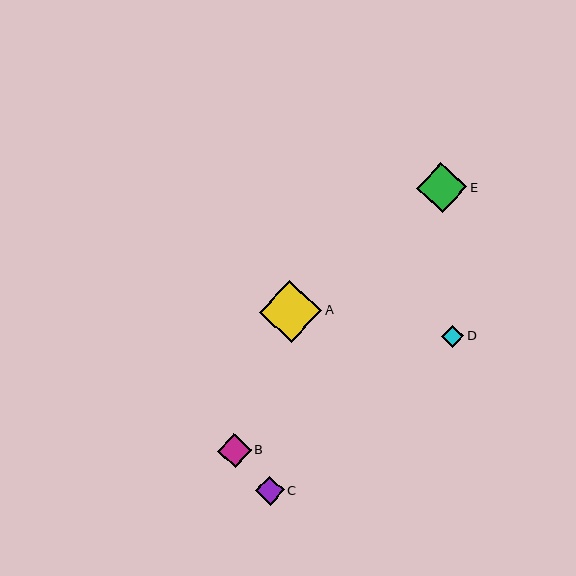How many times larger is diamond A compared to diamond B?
Diamond A is approximately 1.9 times the size of diamond B.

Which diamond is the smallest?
Diamond D is the smallest with a size of approximately 22 pixels.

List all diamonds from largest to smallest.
From largest to smallest: A, E, B, C, D.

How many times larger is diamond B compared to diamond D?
Diamond B is approximately 1.5 times the size of diamond D.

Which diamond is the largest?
Diamond A is the largest with a size of approximately 62 pixels.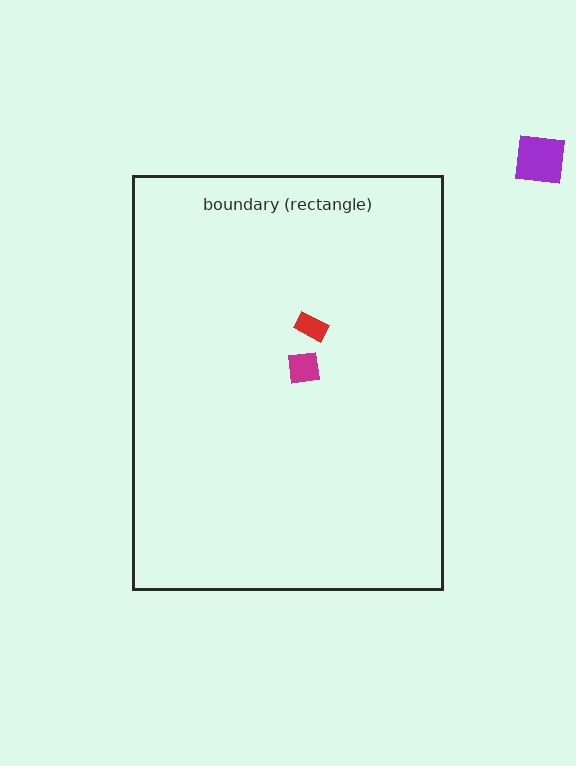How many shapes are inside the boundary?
2 inside, 1 outside.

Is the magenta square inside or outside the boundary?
Inside.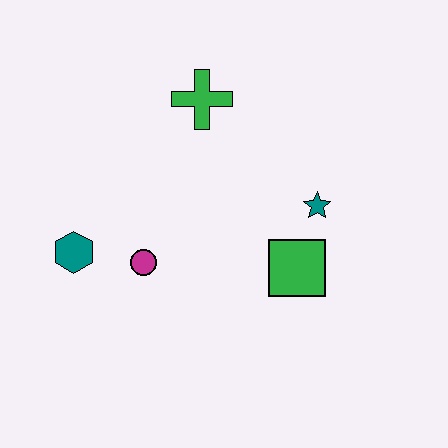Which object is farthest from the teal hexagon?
The teal star is farthest from the teal hexagon.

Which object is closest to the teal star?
The green square is closest to the teal star.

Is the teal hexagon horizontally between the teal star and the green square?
No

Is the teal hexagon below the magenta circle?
No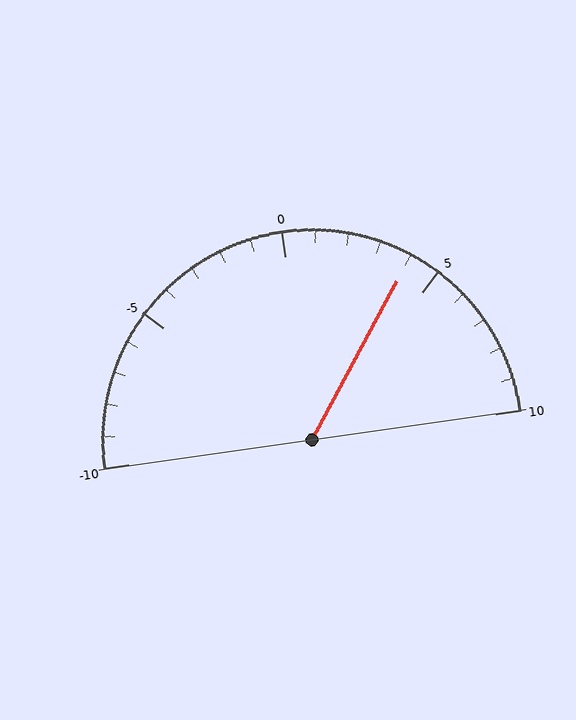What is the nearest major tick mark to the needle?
The nearest major tick mark is 5.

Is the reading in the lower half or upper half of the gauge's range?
The reading is in the upper half of the range (-10 to 10).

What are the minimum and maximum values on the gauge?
The gauge ranges from -10 to 10.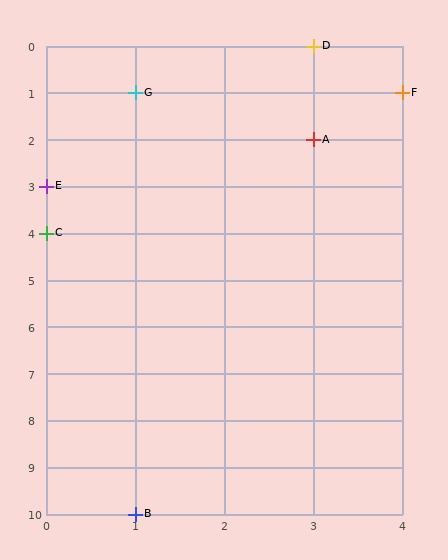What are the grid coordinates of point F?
Point F is at grid coordinates (4, 1).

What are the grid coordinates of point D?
Point D is at grid coordinates (3, 0).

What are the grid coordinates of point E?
Point E is at grid coordinates (0, 3).